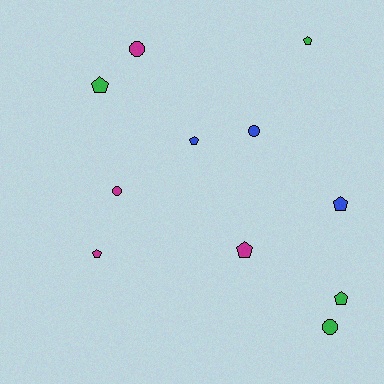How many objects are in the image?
There are 11 objects.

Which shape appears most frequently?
Pentagon, with 7 objects.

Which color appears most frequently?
Green, with 4 objects.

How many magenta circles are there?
There are 2 magenta circles.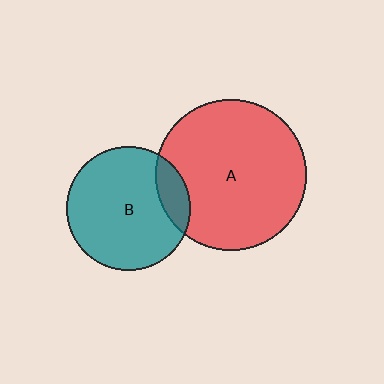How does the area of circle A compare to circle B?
Approximately 1.5 times.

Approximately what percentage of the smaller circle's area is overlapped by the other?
Approximately 15%.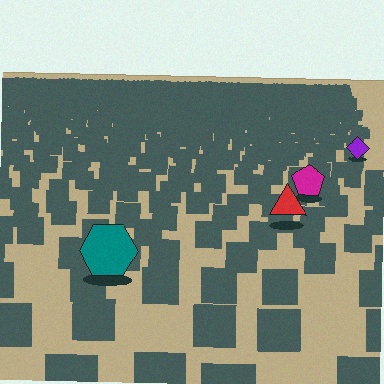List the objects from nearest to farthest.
From nearest to farthest: the teal hexagon, the red triangle, the magenta pentagon, the purple diamond.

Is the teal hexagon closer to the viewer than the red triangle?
Yes. The teal hexagon is closer — you can tell from the texture gradient: the ground texture is coarser near it.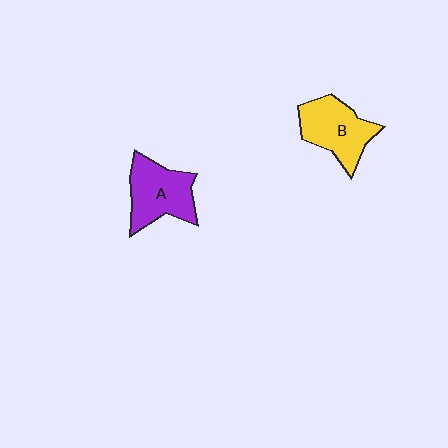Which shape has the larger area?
Shape A (purple).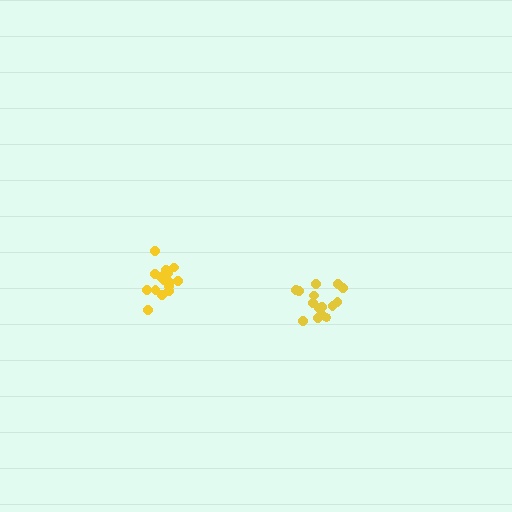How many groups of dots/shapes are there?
There are 2 groups.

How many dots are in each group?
Group 1: 15 dots, Group 2: 15 dots (30 total).